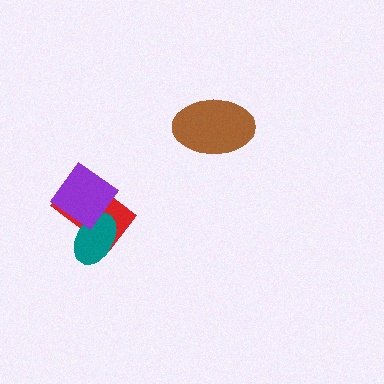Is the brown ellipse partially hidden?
No, no other shape covers it.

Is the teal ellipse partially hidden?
Yes, it is partially covered by another shape.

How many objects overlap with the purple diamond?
2 objects overlap with the purple diamond.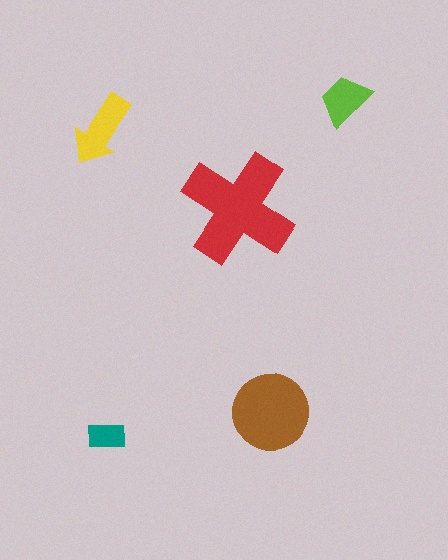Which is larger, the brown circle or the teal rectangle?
The brown circle.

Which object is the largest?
The red cross.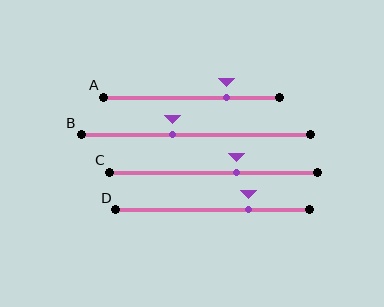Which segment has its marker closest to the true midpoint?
Segment B has its marker closest to the true midpoint.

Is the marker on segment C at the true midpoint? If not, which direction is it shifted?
No, the marker on segment C is shifted to the right by about 11% of the segment length.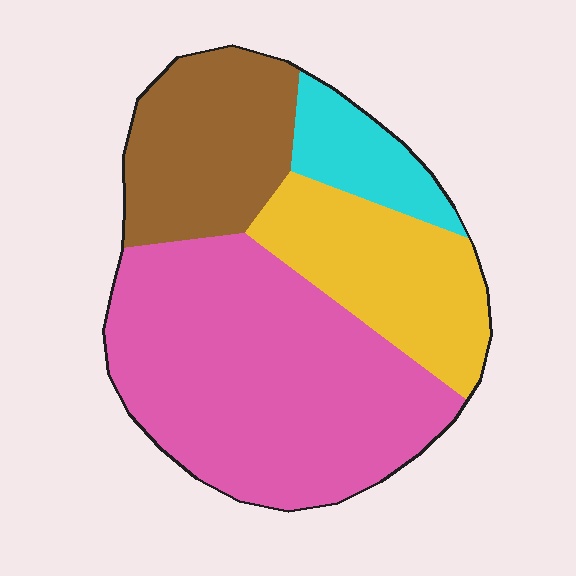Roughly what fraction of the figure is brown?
Brown takes up about one fifth (1/5) of the figure.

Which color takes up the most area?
Pink, at roughly 50%.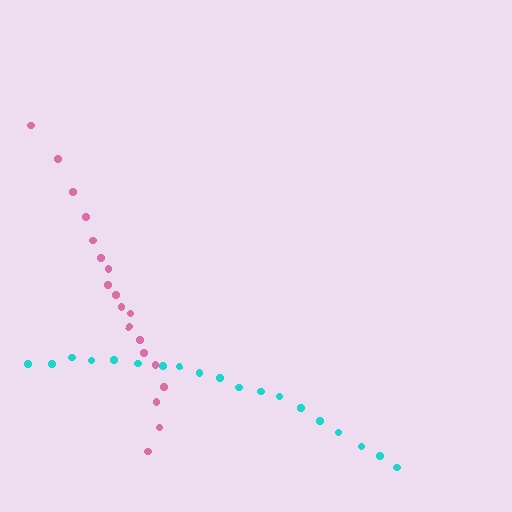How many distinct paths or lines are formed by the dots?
There are 2 distinct paths.